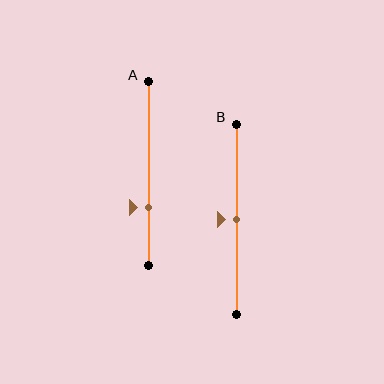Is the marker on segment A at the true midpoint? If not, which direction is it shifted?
No, the marker on segment A is shifted downward by about 18% of the segment length.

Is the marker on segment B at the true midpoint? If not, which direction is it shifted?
Yes, the marker on segment B is at the true midpoint.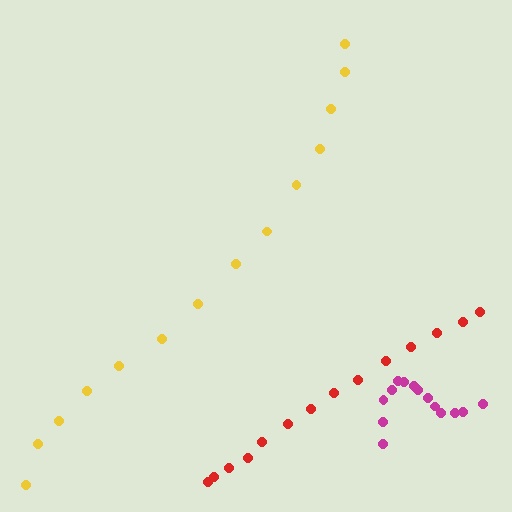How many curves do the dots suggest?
There are 3 distinct paths.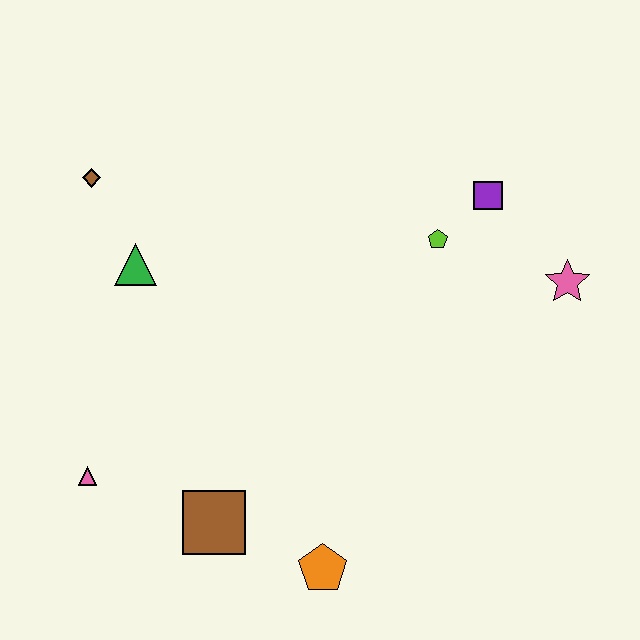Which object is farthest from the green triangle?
The pink star is farthest from the green triangle.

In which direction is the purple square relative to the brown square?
The purple square is above the brown square.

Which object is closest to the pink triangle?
The brown square is closest to the pink triangle.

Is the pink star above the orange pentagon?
Yes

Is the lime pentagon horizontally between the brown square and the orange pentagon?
No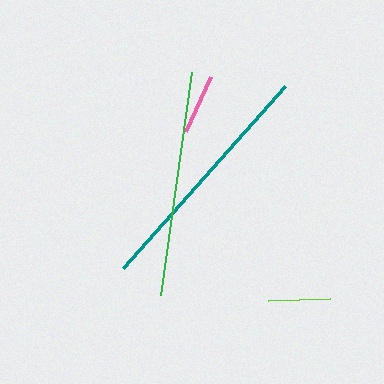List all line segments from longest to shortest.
From longest to shortest: teal, green, lime, pink.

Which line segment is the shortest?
The pink line is the shortest at approximately 61 pixels.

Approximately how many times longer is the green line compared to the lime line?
The green line is approximately 3.6 times the length of the lime line.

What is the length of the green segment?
The green segment is approximately 226 pixels long.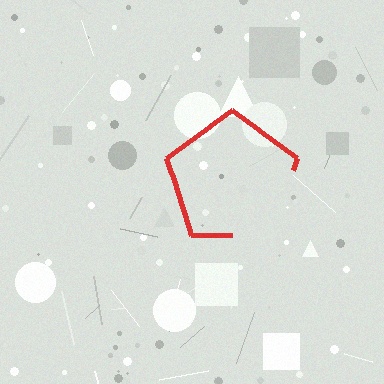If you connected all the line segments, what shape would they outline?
They would outline a pentagon.